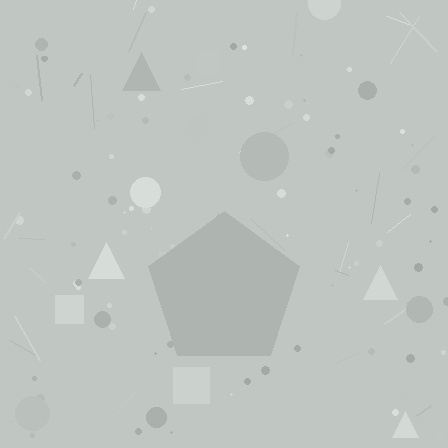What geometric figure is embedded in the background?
A pentagon is embedded in the background.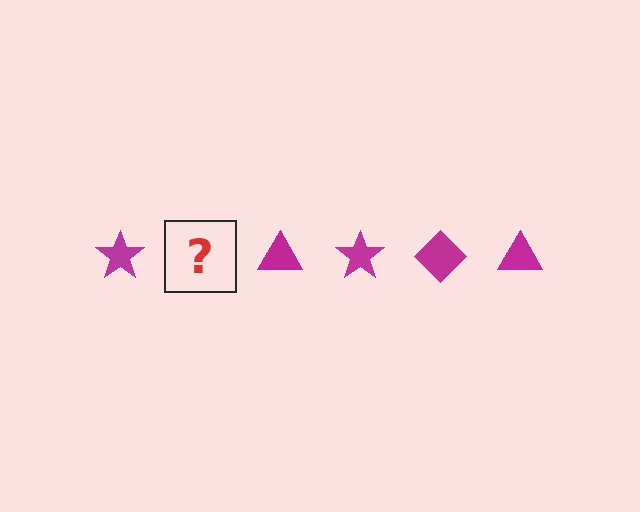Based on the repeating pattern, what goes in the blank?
The blank should be a magenta diamond.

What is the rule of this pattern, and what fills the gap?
The rule is that the pattern cycles through star, diamond, triangle shapes in magenta. The gap should be filled with a magenta diamond.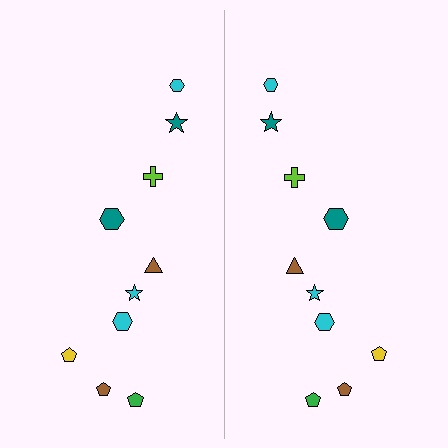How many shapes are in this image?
There are 20 shapes in this image.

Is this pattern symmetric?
Yes, this pattern has bilateral (reflection) symmetry.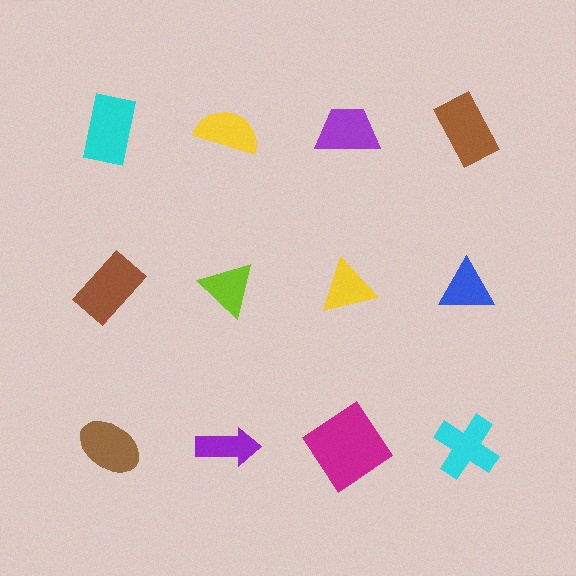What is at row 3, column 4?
A cyan cross.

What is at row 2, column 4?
A blue triangle.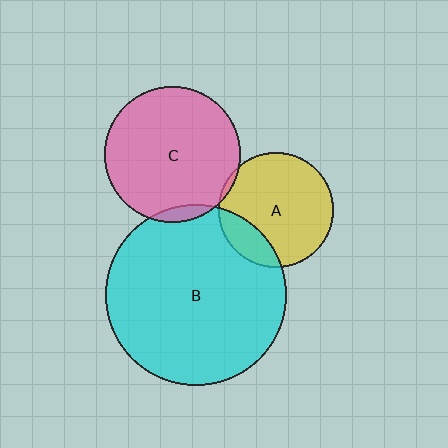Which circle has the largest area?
Circle B (cyan).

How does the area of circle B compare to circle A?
Approximately 2.5 times.